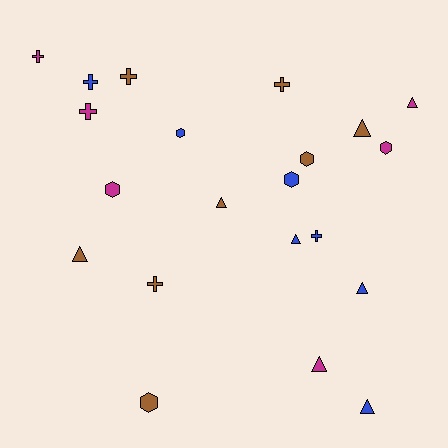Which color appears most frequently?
Brown, with 8 objects.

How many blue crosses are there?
There are 2 blue crosses.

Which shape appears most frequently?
Triangle, with 8 objects.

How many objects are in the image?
There are 21 objects.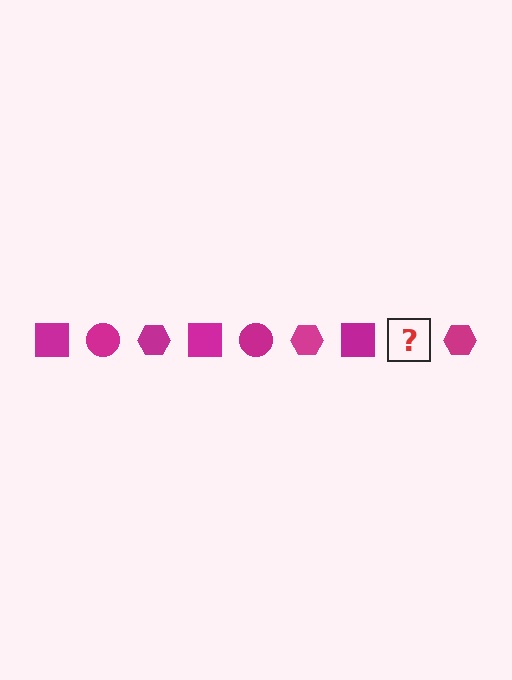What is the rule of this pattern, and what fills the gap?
The rule is that the pattern cycles through square, circle, hexagon shapes in magenta. The gap should be filled with a magenta circle.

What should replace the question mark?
The question mark should be replaced with a magenta circle.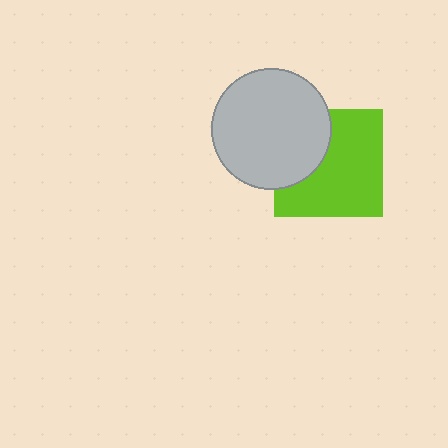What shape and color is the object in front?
The object in front is a light gray circle.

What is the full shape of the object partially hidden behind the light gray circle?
The partially hidden object is a lime square.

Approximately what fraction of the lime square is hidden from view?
Roughly 33% of the lime square is hidden behind the light gray circle.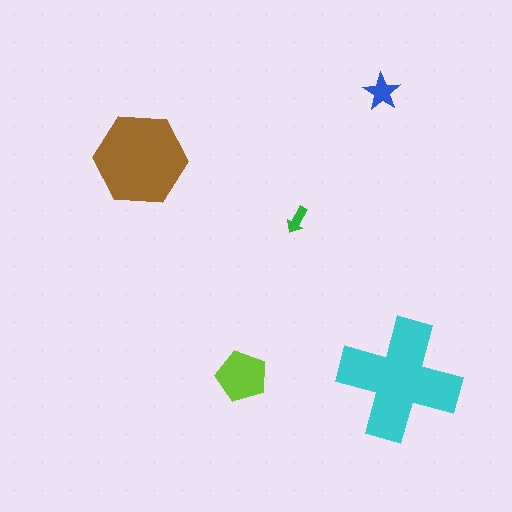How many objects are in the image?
There are 5 objects in the image.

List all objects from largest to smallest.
The cyan cross, the brown hexagon, the lime pentagon, the blue star, the green arrow.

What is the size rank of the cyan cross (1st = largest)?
1st.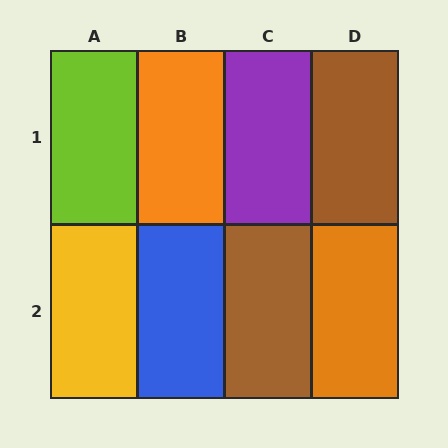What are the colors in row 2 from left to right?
Yellow, blue, brown, orange.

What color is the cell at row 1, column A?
Lime.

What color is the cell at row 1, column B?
Orange.